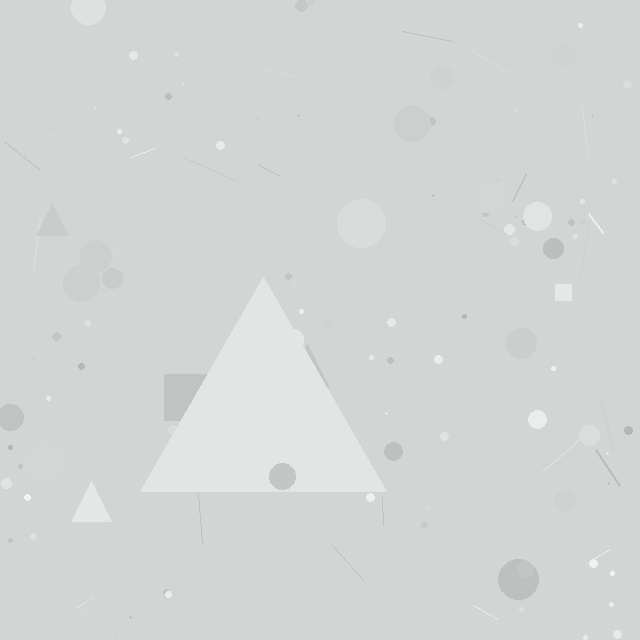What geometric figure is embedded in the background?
A triangle is embedded in the background.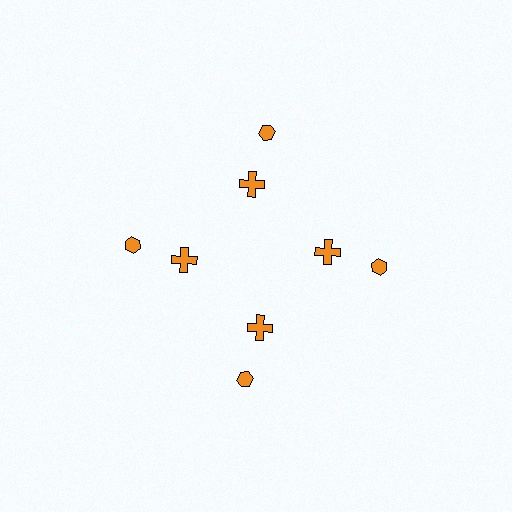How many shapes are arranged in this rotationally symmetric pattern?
There are 8 shapes, arranged in 4 groups of 2.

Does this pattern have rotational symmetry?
Yes, this pattern has 4-fold rotational symmetry. It looks the same after rotating 90 degrees around the center.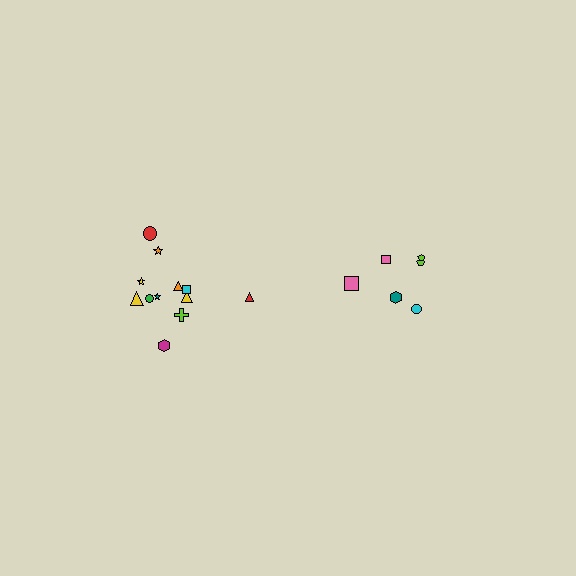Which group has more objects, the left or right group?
The left group.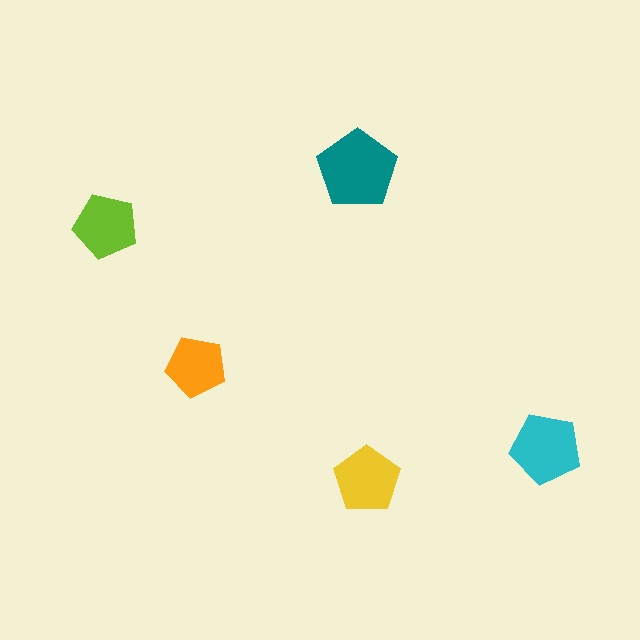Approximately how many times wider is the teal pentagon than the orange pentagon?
About 1.5 times wider.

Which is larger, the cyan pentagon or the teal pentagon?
The teal one.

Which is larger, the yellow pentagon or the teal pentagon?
The teal one.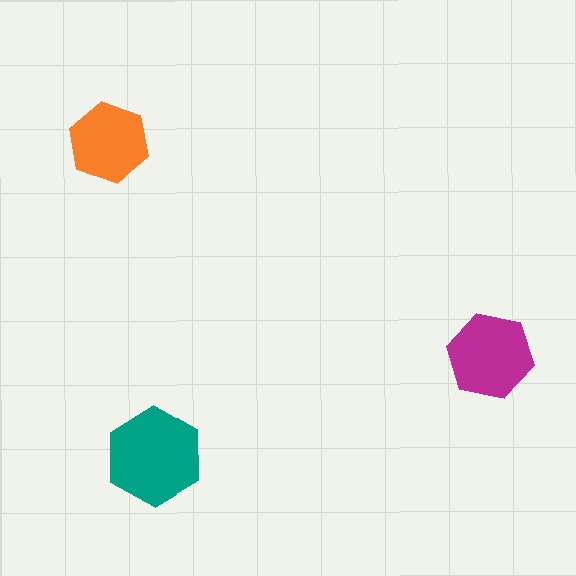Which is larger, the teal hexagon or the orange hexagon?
The teal one.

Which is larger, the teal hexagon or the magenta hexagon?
The teal one.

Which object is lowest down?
The teal hexagon is bottommost.